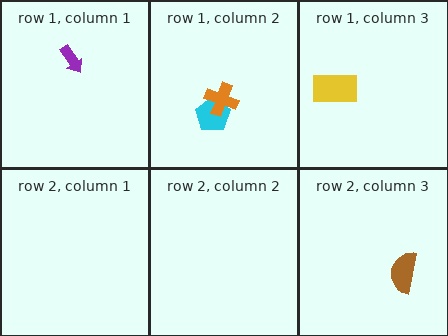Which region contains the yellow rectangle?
The row 1, column 3 region.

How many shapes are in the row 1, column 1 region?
1.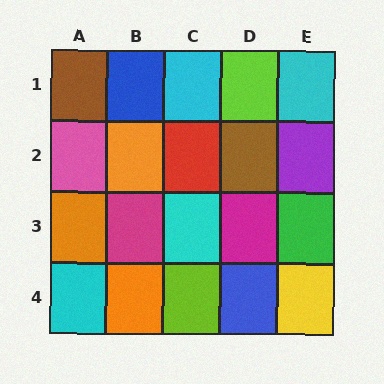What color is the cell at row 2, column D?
Brown.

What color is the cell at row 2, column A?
Pink.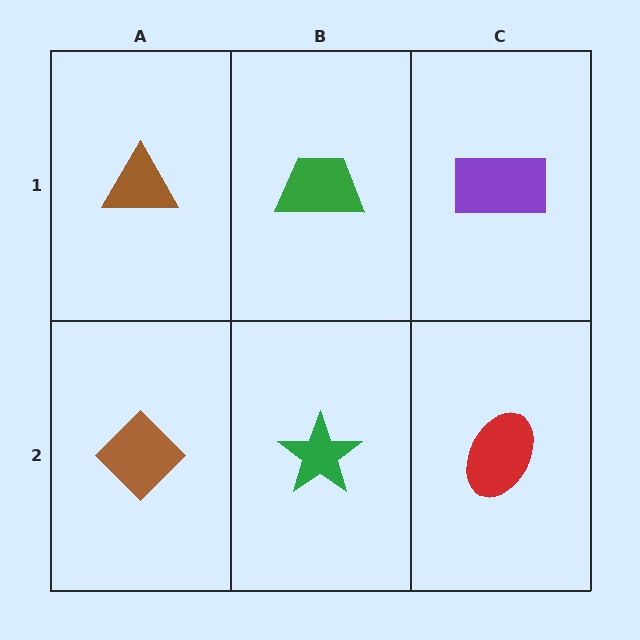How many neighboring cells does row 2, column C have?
2.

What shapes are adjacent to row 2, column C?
A purple rectangle (row 1, column C), a green star (row 2, column B).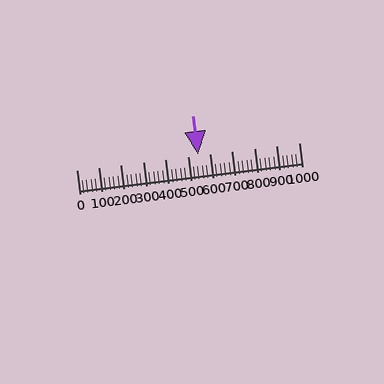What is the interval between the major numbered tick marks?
The major tick marks are spaced 100 units apart.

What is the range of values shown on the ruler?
The ruler shows values from 0 to 1000.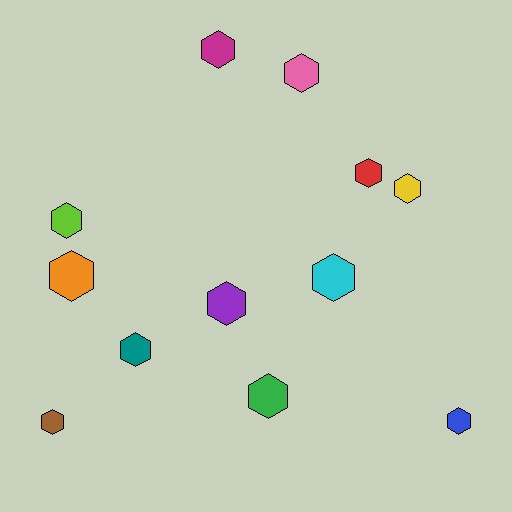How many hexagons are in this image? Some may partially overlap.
There are 12 hexagons.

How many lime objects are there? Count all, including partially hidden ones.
There is 1 lime object.